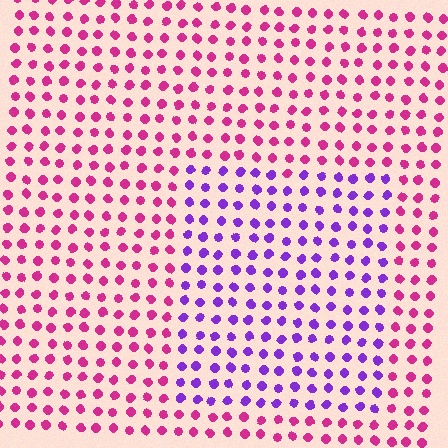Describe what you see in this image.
The image is filled with small magenta elements in a uniform arrangement. A rectangle-shaped region is visible where the elements are tinted to a slightly different hue, forming a subtle color boundary.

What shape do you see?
I see a rectangle.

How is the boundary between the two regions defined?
The boundary is defined purely by a slight shift in hue (about 52 degrees). Spacing, size, and orientation are identical on both sides.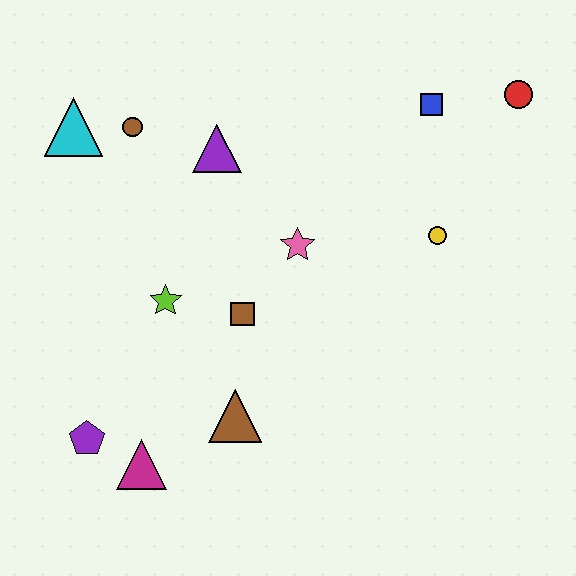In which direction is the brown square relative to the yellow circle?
The brown square is to the left of the yellow circle.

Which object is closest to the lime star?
The brown square is closest to the lime star.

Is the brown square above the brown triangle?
Yes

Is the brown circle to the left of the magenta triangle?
Yes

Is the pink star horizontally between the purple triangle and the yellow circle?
Yes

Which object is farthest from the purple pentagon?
The red circle is farthest from the purple pentagon.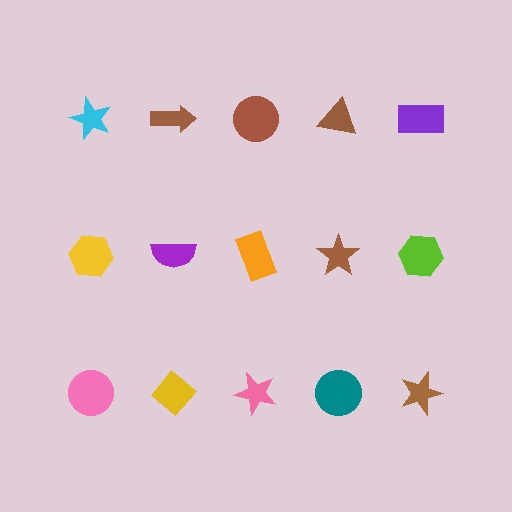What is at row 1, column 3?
A brown circle.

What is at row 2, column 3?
An orange rectangle.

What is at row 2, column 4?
A brown star.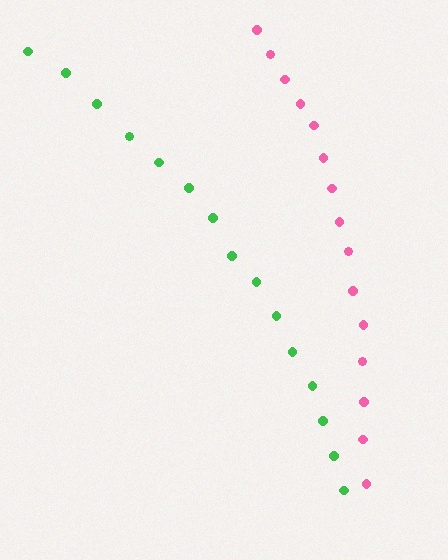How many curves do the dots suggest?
There are 2 distinct paths.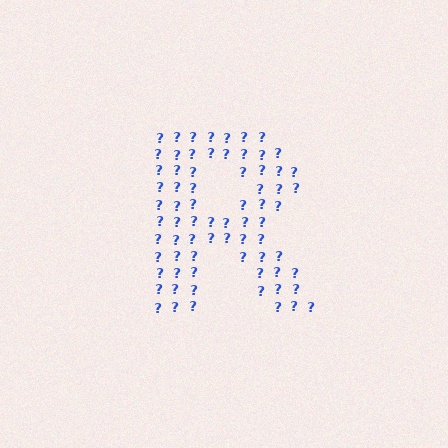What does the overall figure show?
The overall figure shows the letter R.